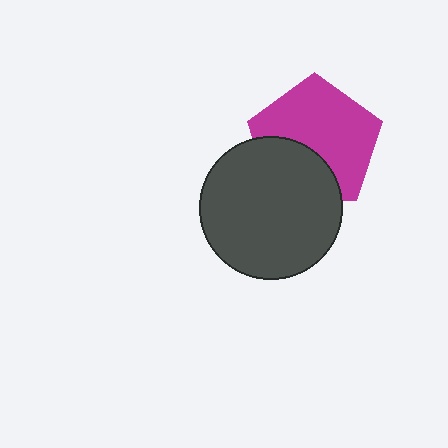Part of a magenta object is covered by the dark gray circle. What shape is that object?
It is a pentagon.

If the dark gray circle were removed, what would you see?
You would see the complete magenta pentagon.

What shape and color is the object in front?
The object in front is a dark gray circle.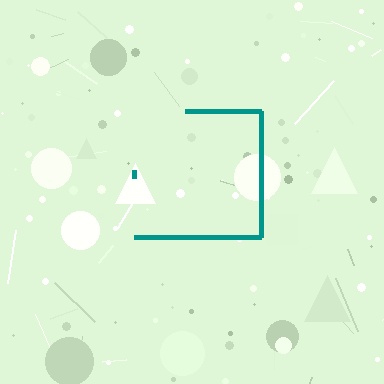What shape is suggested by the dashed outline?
The dashed outline suggests a square.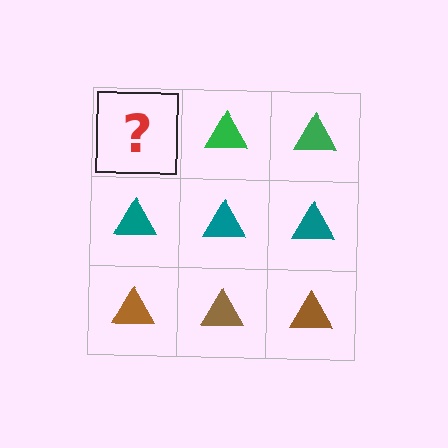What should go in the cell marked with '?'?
The missing cell should contain a green triangle.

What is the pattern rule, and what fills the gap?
The rule is that each row has a consistent color. The gap should be filled with a green triangle.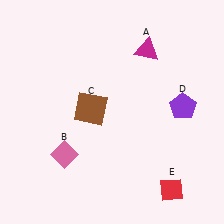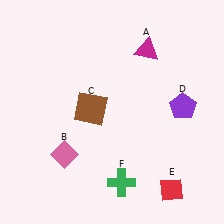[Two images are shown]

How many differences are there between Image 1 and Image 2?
There is 1 difference between the two images.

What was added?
A green cross (F) was added in Image 2.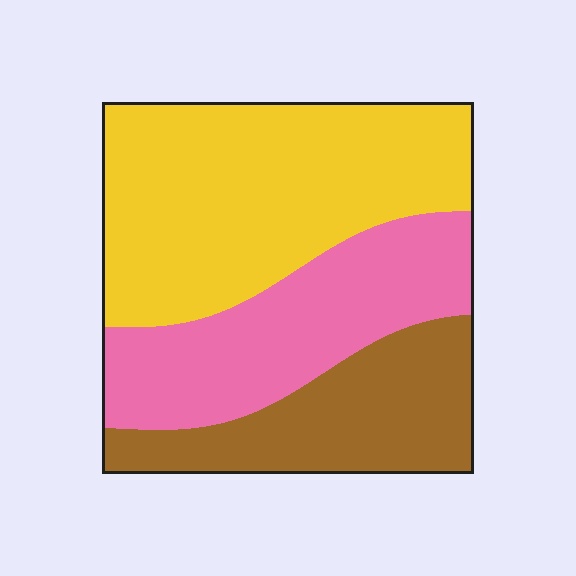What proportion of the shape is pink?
Pink covers around 30% of the shape.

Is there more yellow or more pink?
Yellow.